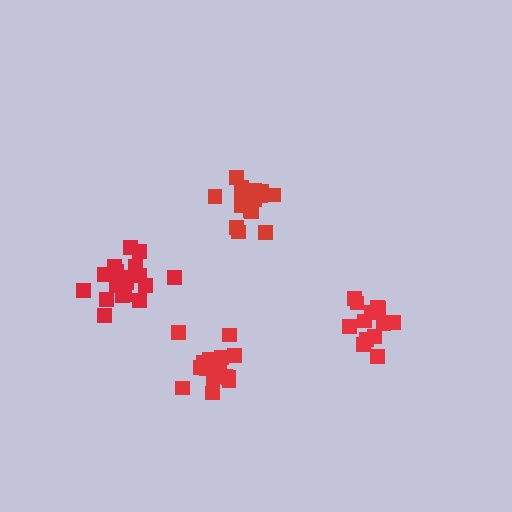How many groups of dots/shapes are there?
There are 4 groups.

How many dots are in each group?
Group 1: 18 dots, Group 2: 17 dots, Group 3: 13 dots, Group 4: 19 dots (67 total).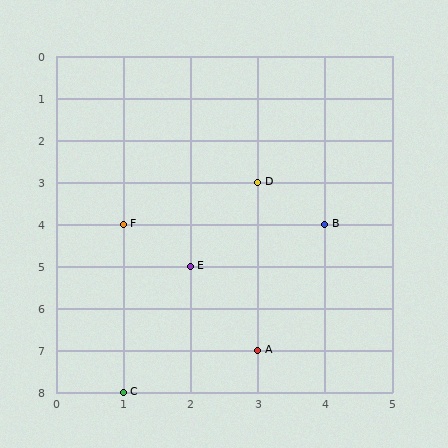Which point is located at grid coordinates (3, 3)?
Point D is at (3, 3).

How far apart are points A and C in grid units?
Points A and C are 2 columns and 1 row apart (about 2.2 grid units diagonally).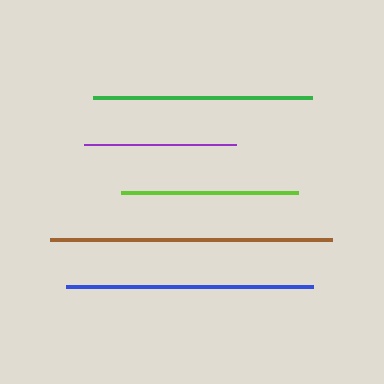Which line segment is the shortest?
The purple line is the shortest at approximately 151 pixels.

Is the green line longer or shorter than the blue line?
The blue line is longer than the green line.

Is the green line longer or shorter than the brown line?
The brown line is longer than the green line.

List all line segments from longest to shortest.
From longest to shortest: brown, blue, green, lime, purple.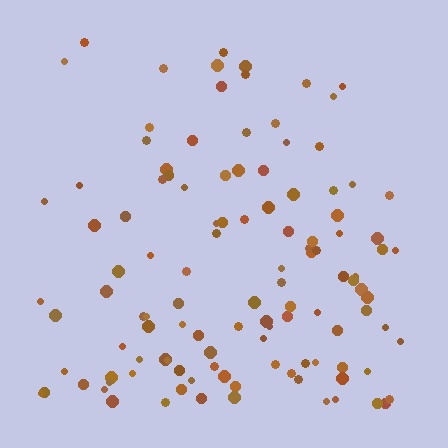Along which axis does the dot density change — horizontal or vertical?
Vertical.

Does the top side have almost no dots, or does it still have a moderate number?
Still a moderate number, just noticeably fewer than the bottom.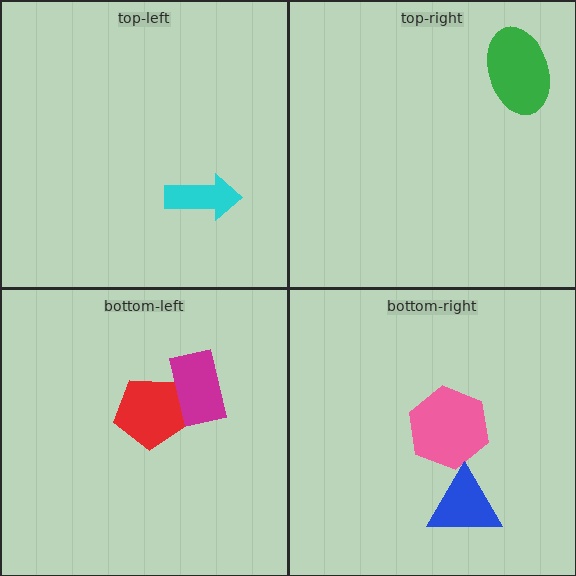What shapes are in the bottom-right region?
The pink hexagon, the blue triangle.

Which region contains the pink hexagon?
The bottom-right region.